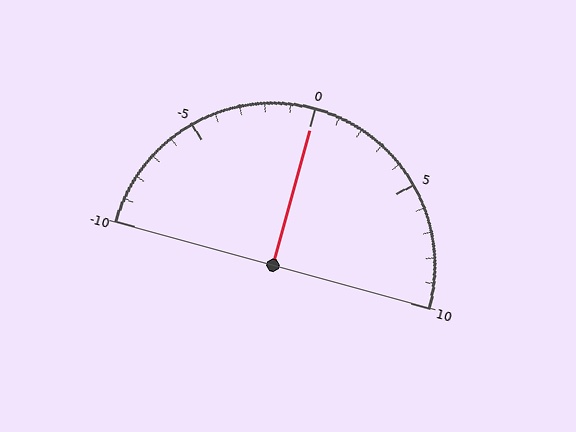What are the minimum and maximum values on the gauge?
The gauge ranges from -10 to 10.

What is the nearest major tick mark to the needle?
The nearest major tick mark is 0.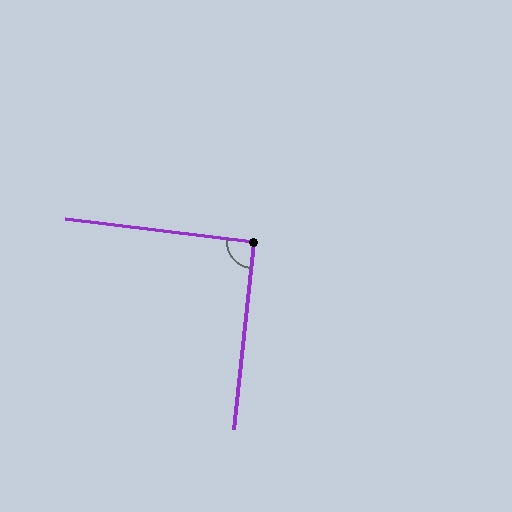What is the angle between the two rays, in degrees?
Approximately 91 degrees.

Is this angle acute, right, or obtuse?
It is approximately a right angle.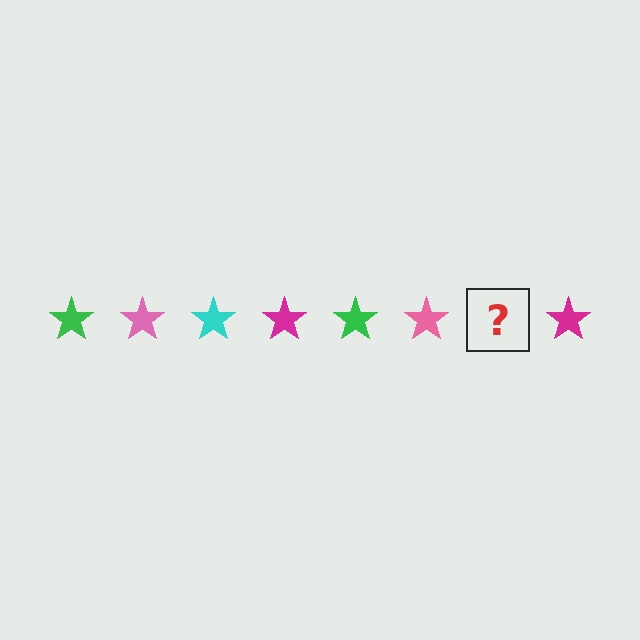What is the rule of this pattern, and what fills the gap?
The rule is that the pattern cycles through green, pink, cyan, magenta stars. The gap should be filled with a cyan star.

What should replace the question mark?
The question mark should be replaced with a cyan star.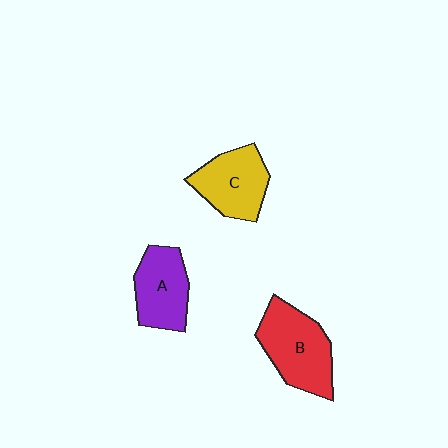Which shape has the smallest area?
Shape A (purple).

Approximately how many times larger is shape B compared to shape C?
Approximately 1.2 times.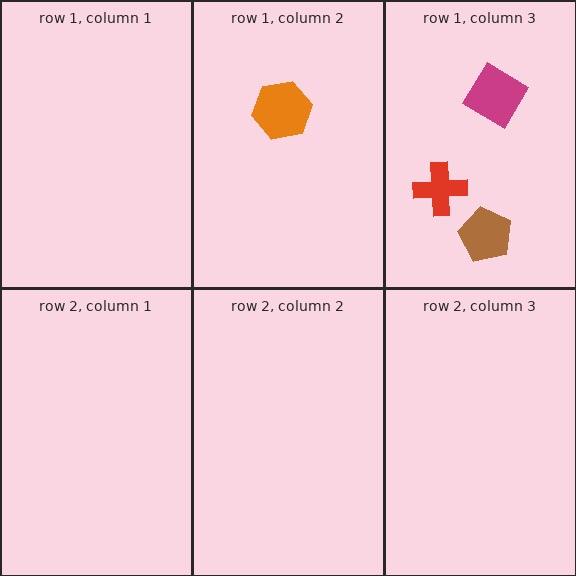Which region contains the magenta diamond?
The row 1, column 3 region.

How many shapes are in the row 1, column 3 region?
3.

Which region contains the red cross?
The row 1, column 3 region.